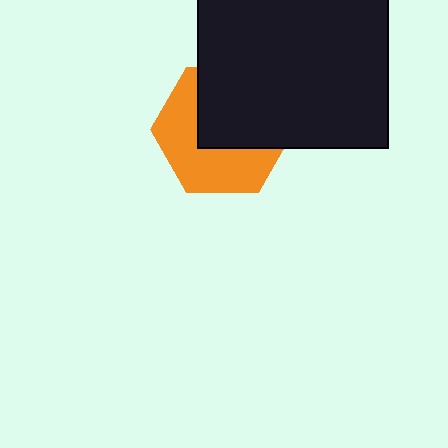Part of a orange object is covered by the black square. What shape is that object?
It is a hexagon.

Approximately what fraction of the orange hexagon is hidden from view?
Roughly 49% of the orange hexagon is hidden behind the black square.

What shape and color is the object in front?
The object in front is a black square.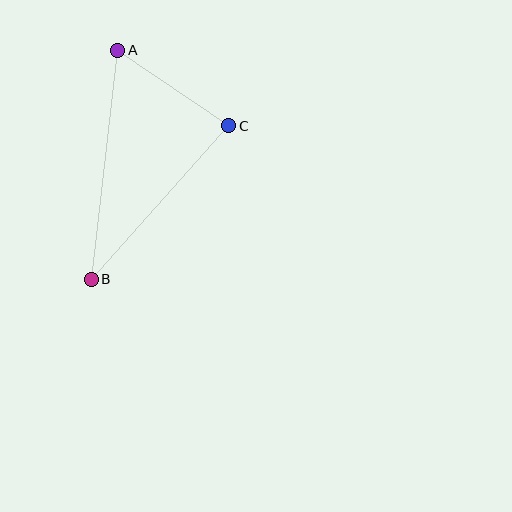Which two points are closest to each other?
Points A and C are closest to each other.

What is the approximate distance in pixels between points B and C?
The distance between B and C is approximately 206 pixels.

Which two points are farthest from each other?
Points A and B are farthest from each other.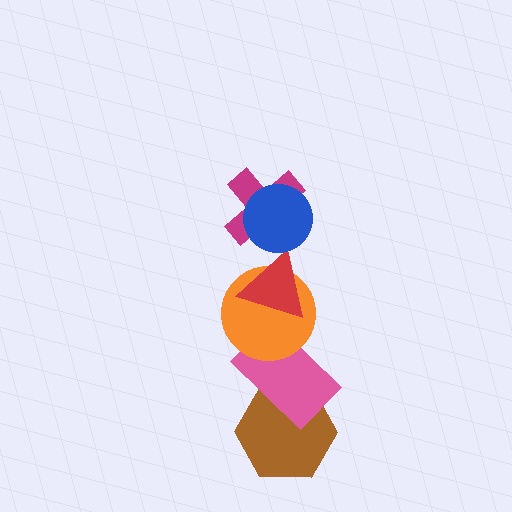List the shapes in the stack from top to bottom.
From top to bottom: the blue circle, the magenta cross, the red triangle, the orange circle, the pink rectangle, the brown hexagon.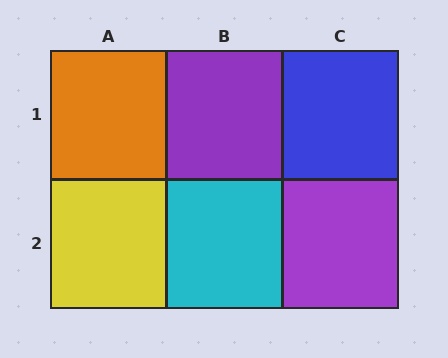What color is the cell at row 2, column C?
Purple.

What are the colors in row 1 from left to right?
Orange, purple, blue.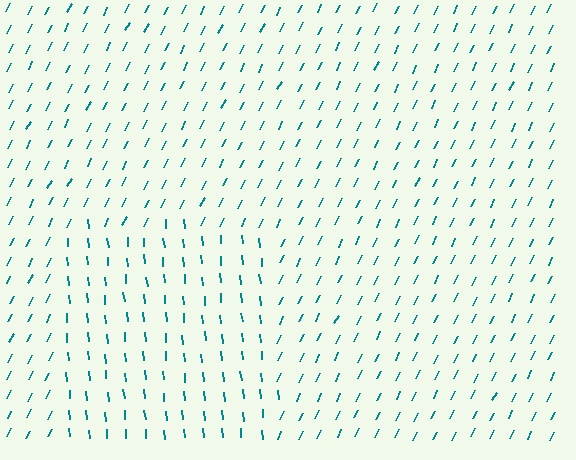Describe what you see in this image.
The image is filled with small teal line segments. A rectangle region in the image has lines oriented differently from the surrounding lines, creating a visible texture boundary.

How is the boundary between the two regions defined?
The boundary is defined purely by a change in line orientation (approximately 32 degrees difference). All lines are the same color and thickness.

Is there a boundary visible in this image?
Yes, there is a texture boundary formed by a change in line orientation.